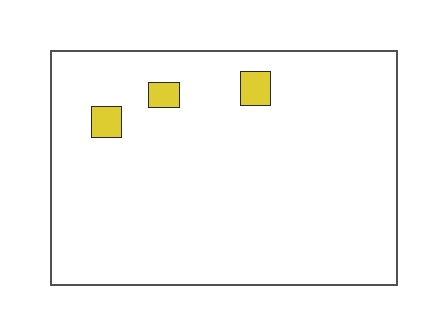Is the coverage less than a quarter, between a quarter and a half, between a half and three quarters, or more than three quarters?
Less than a quarter.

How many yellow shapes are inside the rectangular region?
3.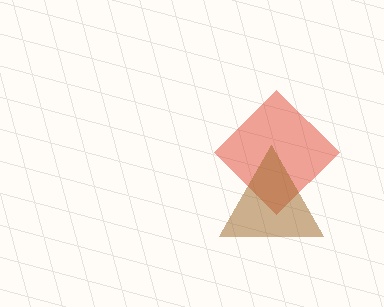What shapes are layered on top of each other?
The layered shapes are: a red diamond, a brown triangle.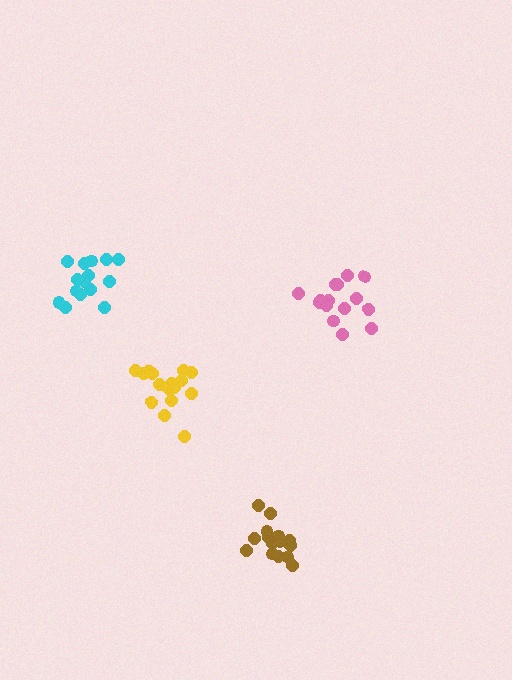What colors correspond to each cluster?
The clusters are colored: cyan, brown, yellow, pink.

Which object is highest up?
The cyan cluster is topmost.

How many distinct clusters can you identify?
There are 4 distinct clusters.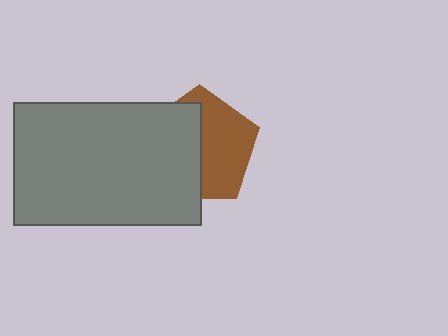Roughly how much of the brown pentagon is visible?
About half of it is visible (roughly 50%).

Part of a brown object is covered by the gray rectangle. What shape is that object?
It is a pentagon.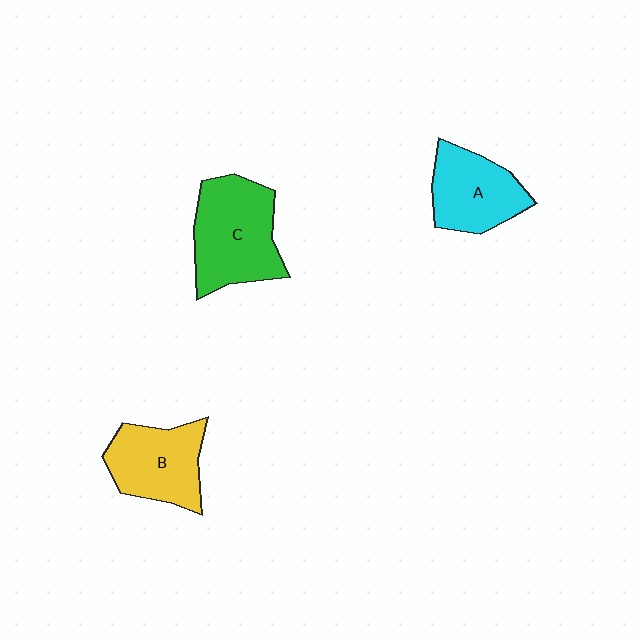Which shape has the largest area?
Shape C (green).